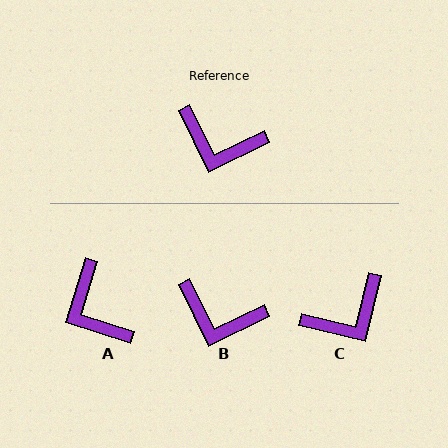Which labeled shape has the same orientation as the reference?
B.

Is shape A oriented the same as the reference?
No, it is off by about 43 degrees.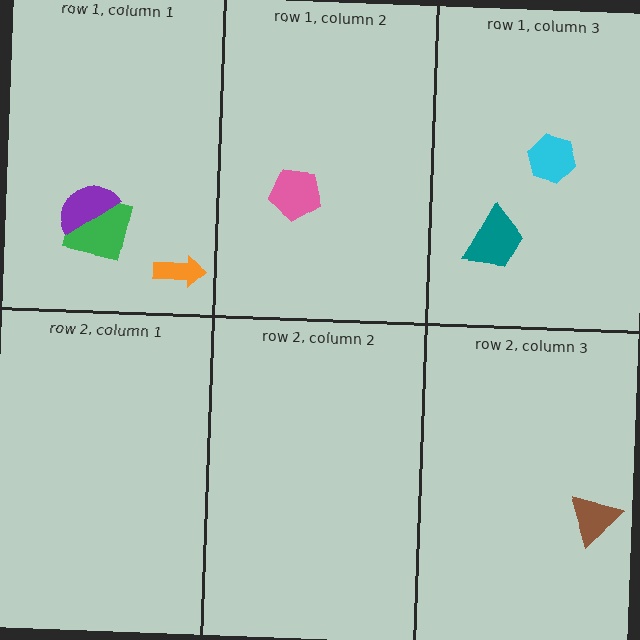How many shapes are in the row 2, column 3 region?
1.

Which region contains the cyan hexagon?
The row 1, column 3 region.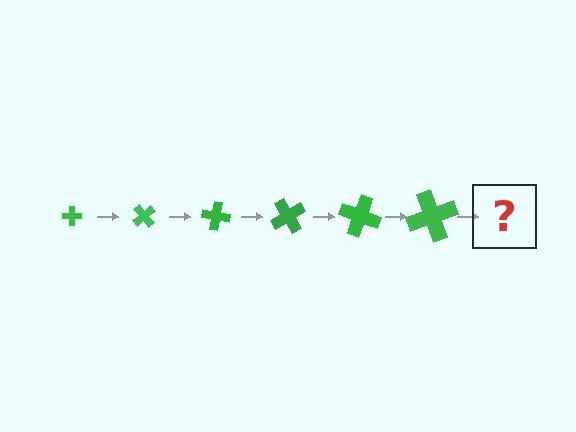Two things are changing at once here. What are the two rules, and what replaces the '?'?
The two rules are that the cross grows larger each step and it rotates 50 degrees each step. The '?' should be a cross, larger than the previous one and rotated 300 degrees from the start.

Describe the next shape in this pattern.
It should be a cross, larger than the previous one and rotated 300 degrees from the start.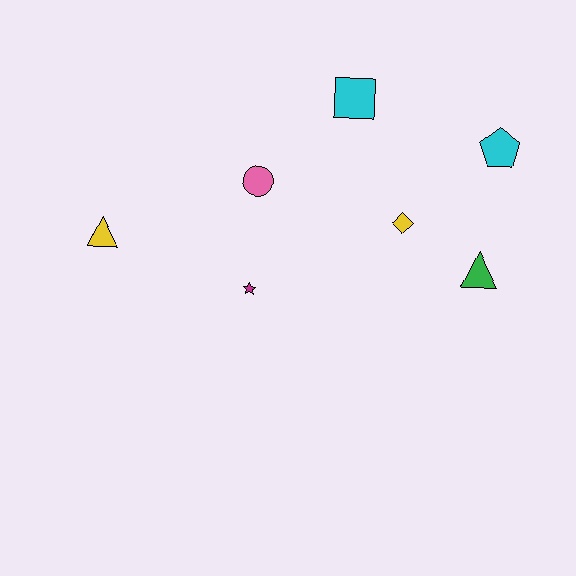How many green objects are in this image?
There is 1 green object.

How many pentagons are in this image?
There is 1 pentagon.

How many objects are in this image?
There are 7 objects.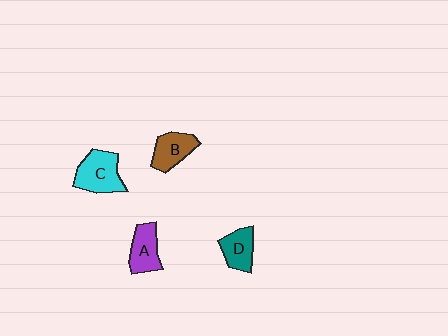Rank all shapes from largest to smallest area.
From largest to smallest: C (cyan), B (brown), A (purple), D (teal).